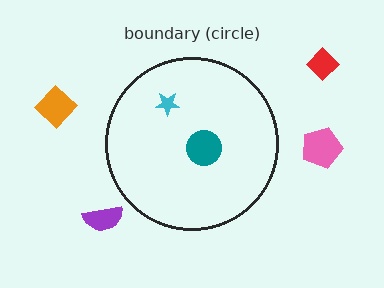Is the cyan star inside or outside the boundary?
Inside.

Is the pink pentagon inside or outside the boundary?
Outside.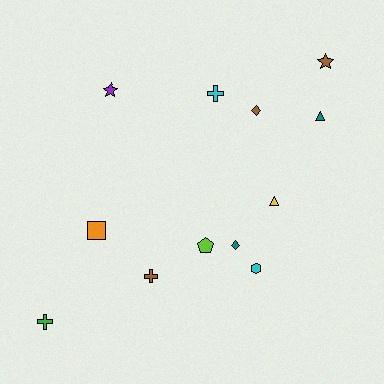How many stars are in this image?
There are 2 stars.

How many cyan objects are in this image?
There are 2 cyan objects.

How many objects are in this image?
There are 12 objects.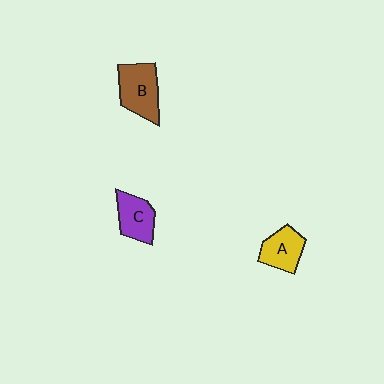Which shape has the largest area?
Shape B (brown).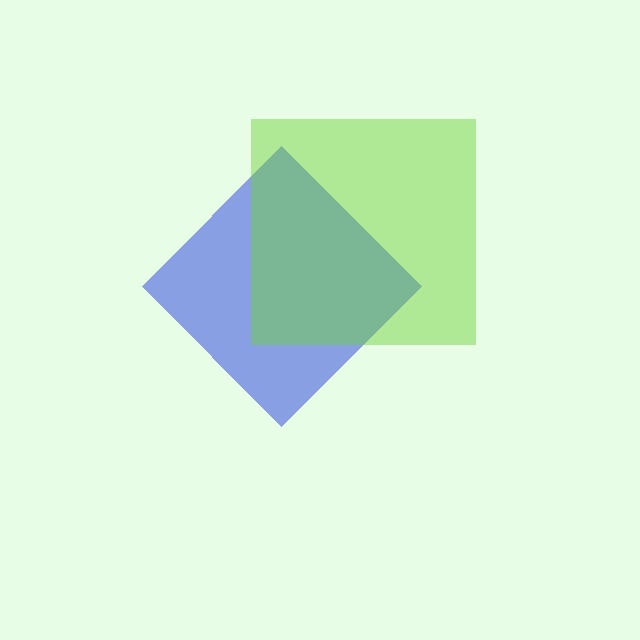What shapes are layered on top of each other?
The layered shapes are: a blue diamond, a lime square.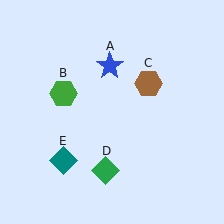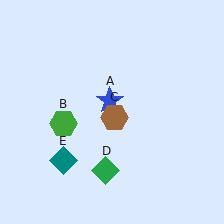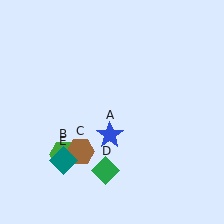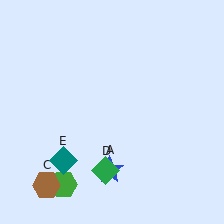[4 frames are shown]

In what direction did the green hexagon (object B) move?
The green hexagon (object B) moved down.